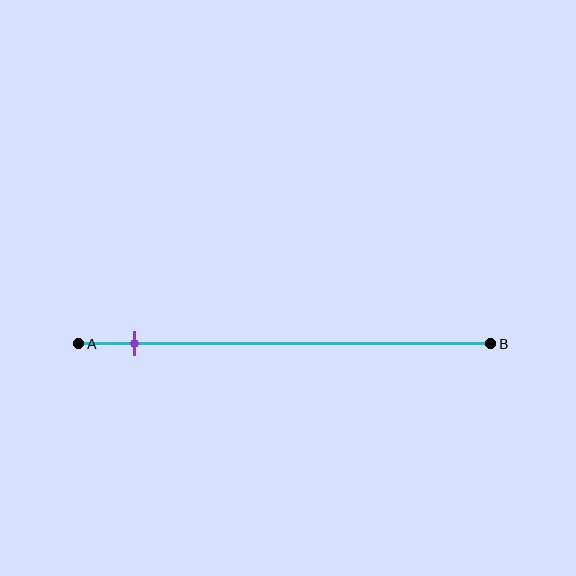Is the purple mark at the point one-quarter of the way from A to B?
No, the mark is at about 15% from A, not at the 25% one-quarter point.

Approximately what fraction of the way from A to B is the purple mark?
The purple mark is approximately 15% of the way from A to B.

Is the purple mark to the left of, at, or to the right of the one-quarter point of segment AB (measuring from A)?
The purple mark is to the left of the one-quarter point of segment AB.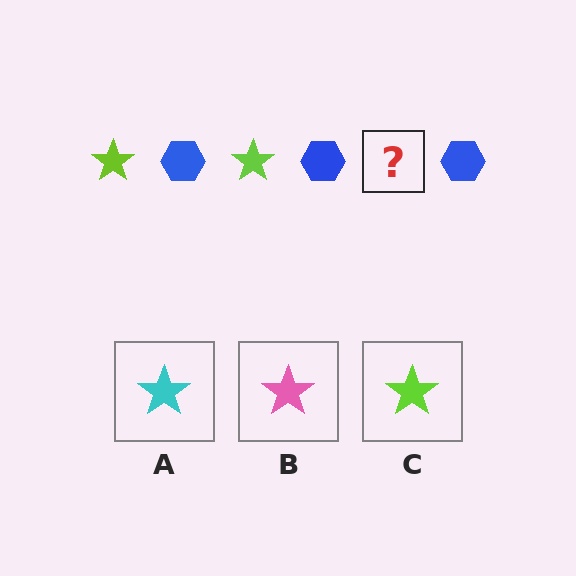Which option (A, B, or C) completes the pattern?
C.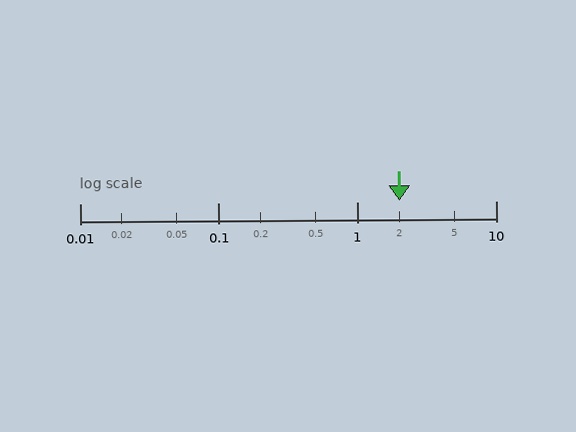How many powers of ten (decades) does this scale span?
The scale spans 3 decades, from 0.01 to 10.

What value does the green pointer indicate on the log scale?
The pointer indicates approximately 2.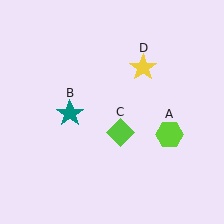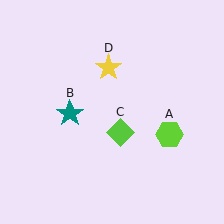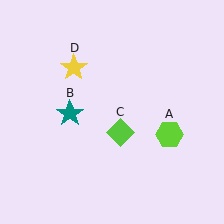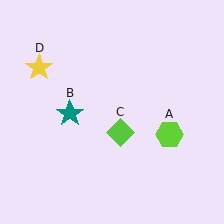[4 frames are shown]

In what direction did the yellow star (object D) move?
The yellow star (object D) moved left.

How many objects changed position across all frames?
1 object changed position: yellow star (object D).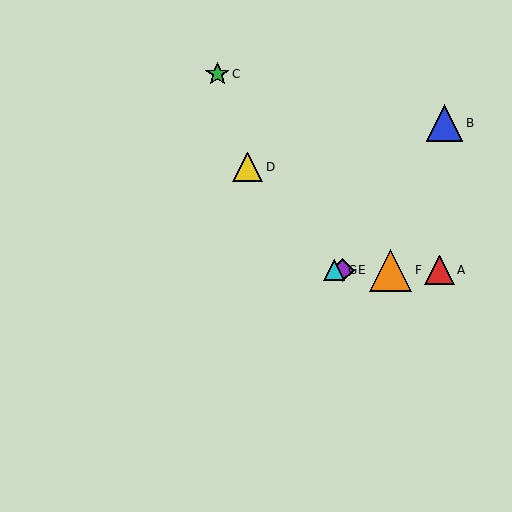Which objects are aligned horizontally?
Objects A, E, F, G are aligned horizontally.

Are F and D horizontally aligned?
No, F is at y≈270 and D is at y≈167.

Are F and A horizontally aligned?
Yes, both are at y≈270.